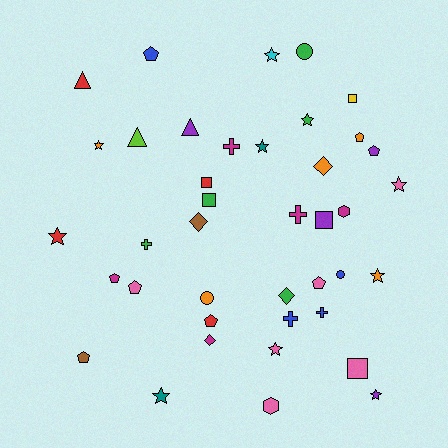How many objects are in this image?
There are 40 objects.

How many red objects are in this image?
There are 4 red objects.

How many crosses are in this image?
There are 5 crosses.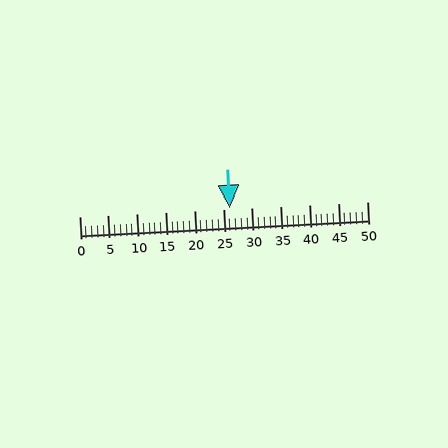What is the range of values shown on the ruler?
The ruler shows values from 0 to 50.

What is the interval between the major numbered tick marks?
The major tick marks are spaced 5 units apart.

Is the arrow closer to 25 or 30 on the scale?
The arrow is closer to 25.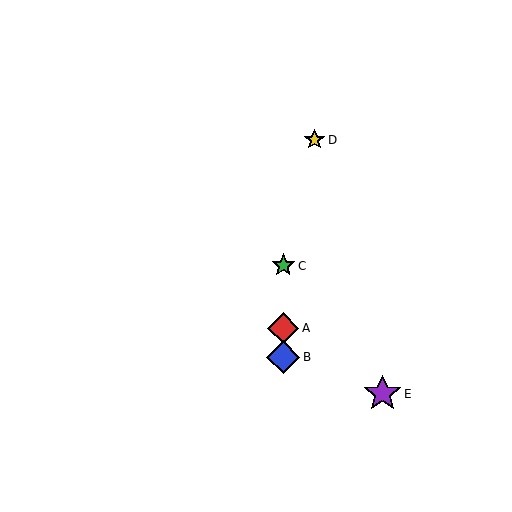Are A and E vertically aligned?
No, A is at x≈283 and E is at x≈383.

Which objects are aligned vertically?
Objects A, B, C are aligned vertically.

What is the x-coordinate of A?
Object A is at x≈283.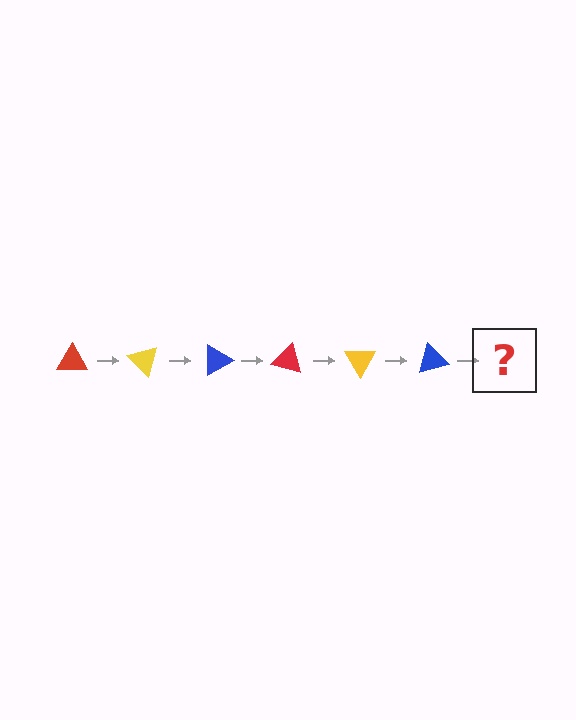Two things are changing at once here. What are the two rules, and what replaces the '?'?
The two rules are that it rotates 45 degrees each step and the color cycles through red, yellow, and blue. The '?' should be a red triangle, rotated 270 degrees from the start.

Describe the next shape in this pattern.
It should be a red triangle, rotated 270 degrees from the start.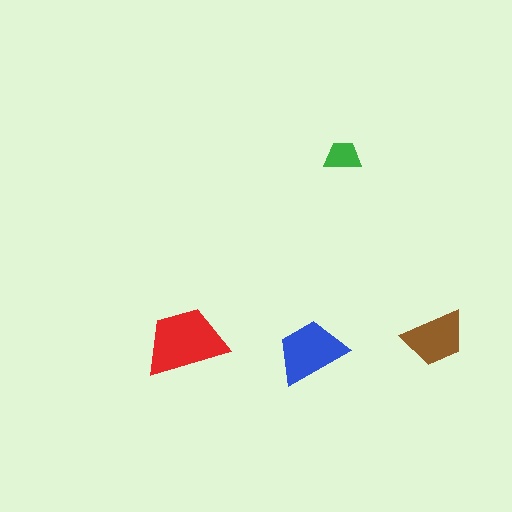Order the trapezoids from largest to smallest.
the red one, the blue one, the brown one, the green one.